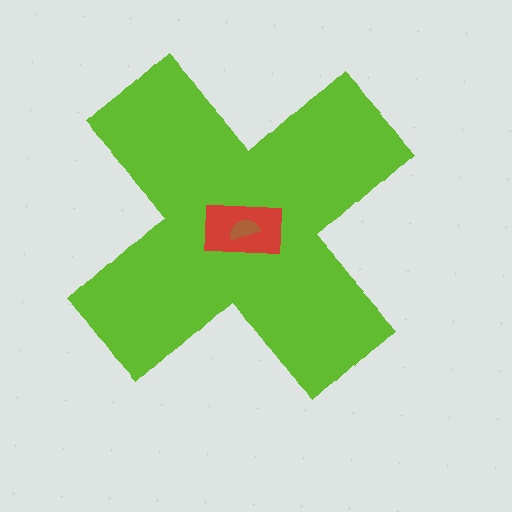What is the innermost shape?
The brown semicircle.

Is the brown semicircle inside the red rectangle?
Yes.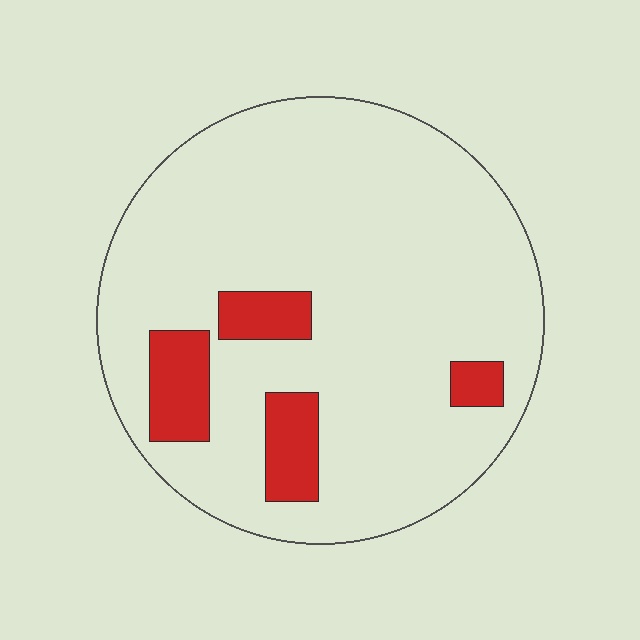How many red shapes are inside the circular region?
4.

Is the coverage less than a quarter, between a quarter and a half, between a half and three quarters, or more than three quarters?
Less than a quarter.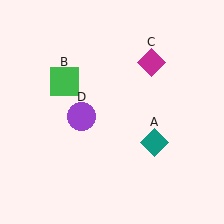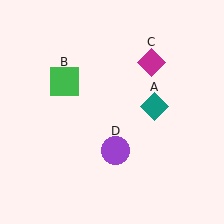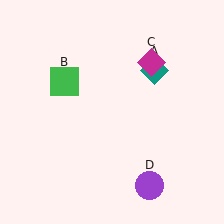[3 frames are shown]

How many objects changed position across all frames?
2 objects changed position: teal diamond (object A), purple circle (object D).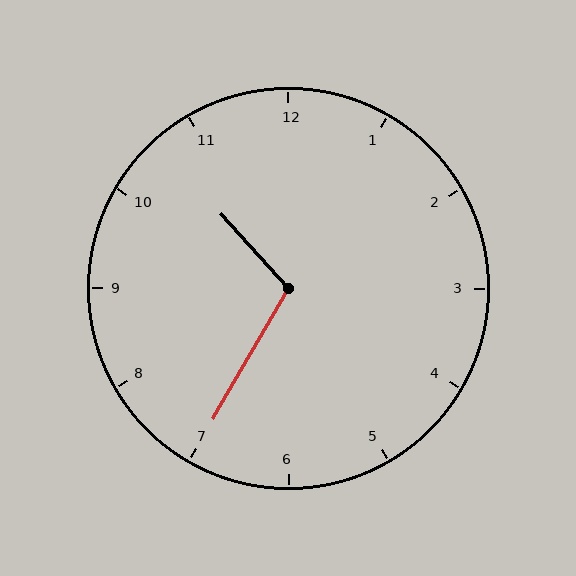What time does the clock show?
10:35.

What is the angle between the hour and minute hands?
Approximately 108 degrees.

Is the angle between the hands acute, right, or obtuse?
It is obtuse.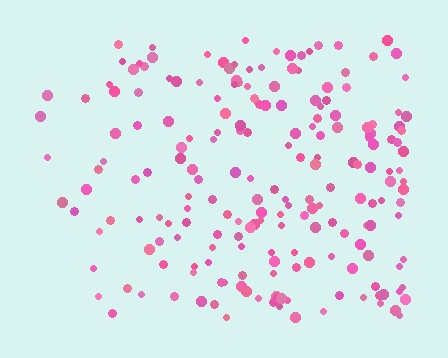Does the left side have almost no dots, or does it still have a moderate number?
Still a moderate number, just noticeably fewer than the right.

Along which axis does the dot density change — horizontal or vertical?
Horizontal.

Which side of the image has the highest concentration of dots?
The right.